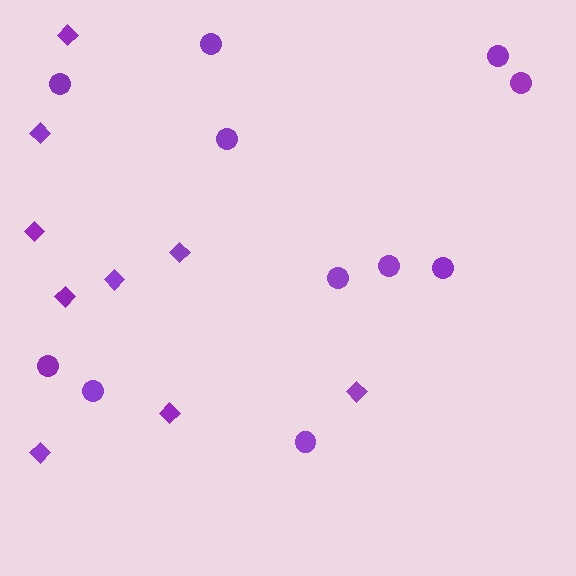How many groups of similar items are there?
There are 2 groups: one group of diamonds (9) and one group of circles (11).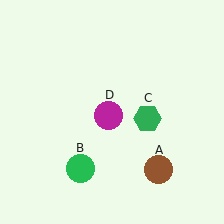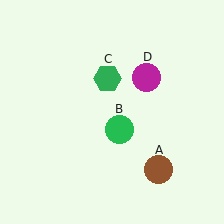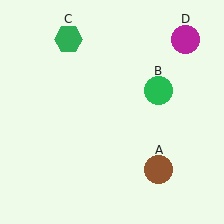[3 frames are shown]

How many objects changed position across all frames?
3 objects changed position: green circle (object B), green hexagon (object C), magenta circle (object D).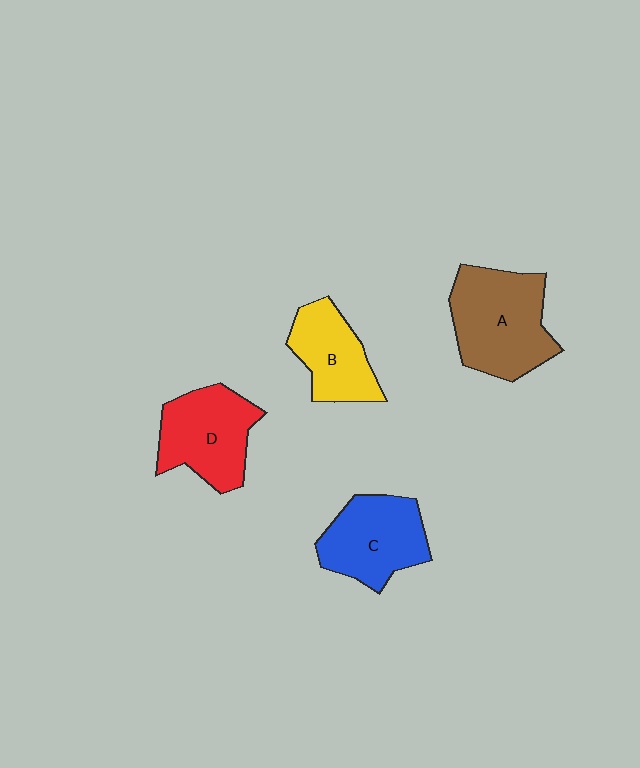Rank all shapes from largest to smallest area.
From largest to smallest: A (brown), D (red), C (blue), B (yellow).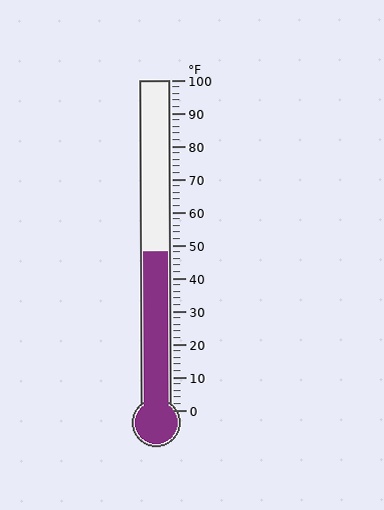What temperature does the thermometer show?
The thermometer shows approximately 48°F.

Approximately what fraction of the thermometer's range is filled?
The thermometer is filled to approximately 50% of its range.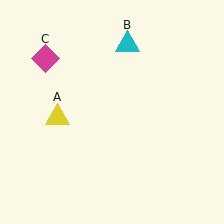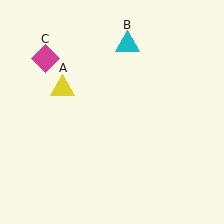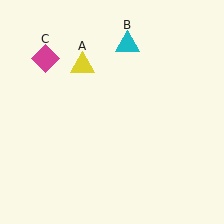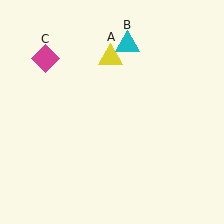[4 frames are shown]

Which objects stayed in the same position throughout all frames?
Cyan triangle (object B) and magenta diamond (object C) remained stationary.